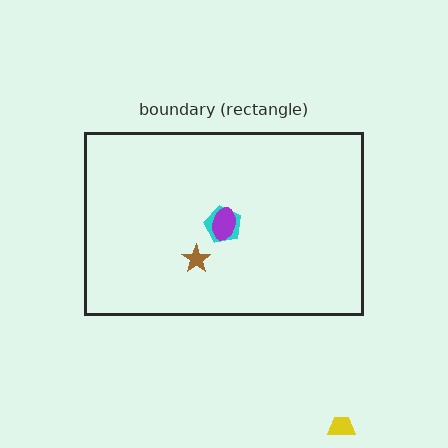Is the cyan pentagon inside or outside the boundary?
Inside.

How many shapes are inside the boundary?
3 inside, 1 outside.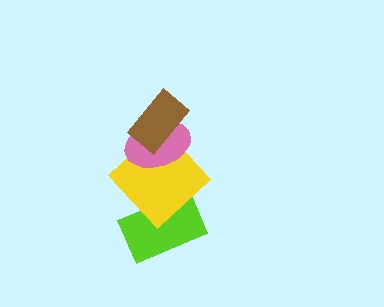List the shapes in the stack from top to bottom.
From top to bottom: the brown rectangle, the pink ellipse, the yellow diamond, the lime rectangle.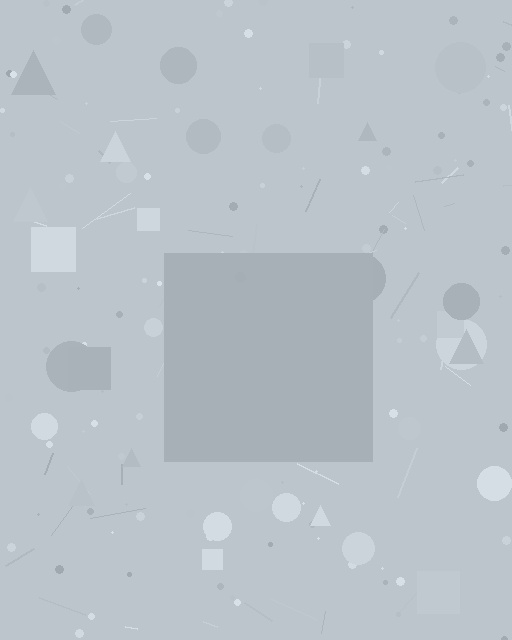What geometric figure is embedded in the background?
A square is embedded in the background.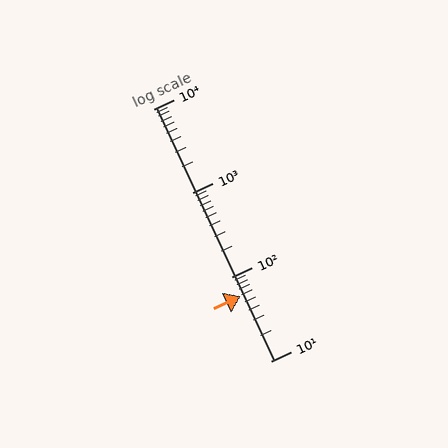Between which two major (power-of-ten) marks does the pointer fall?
The pointer is between 10 and 100.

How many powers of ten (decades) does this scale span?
The scale spans 3 decades, from 10 to 10000.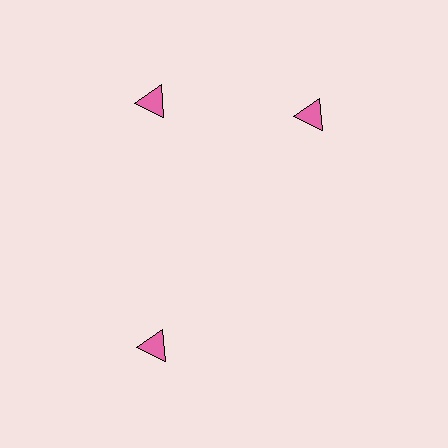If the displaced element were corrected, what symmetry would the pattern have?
It would have 3-fold rotational symmetry — the pattern would map onto itself every 120 degrees.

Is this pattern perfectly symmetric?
No. The 3 pink triangles are arranged in a ring, but one element near the 3 o'clock position is rotated out of alignment along the ring, breaking the 3-fold rotational symmetry.